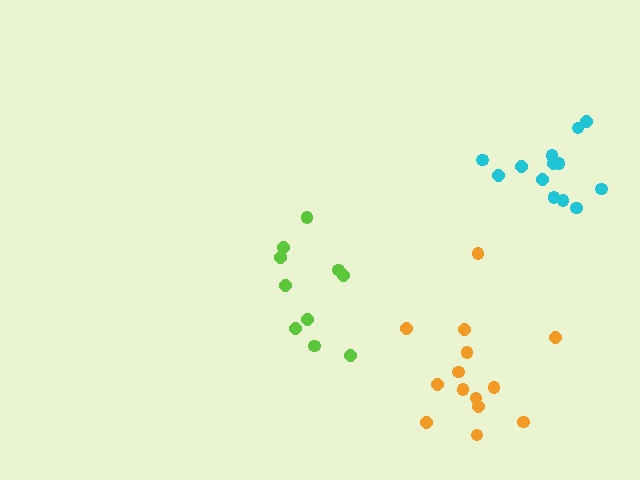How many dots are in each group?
Group 1: 10 dots, Group 2: 14 dots, Group 3: 13 dots (37 total).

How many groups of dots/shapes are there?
There are 3 groups.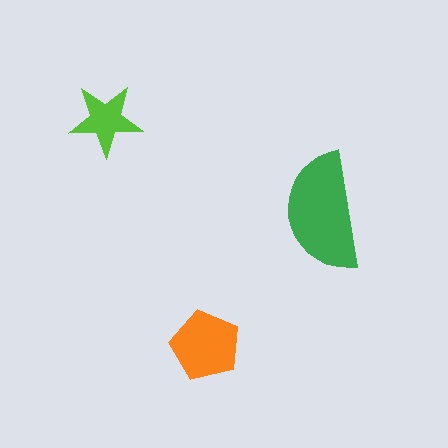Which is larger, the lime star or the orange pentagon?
The orange pentagon.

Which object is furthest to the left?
The lime star is leftmost.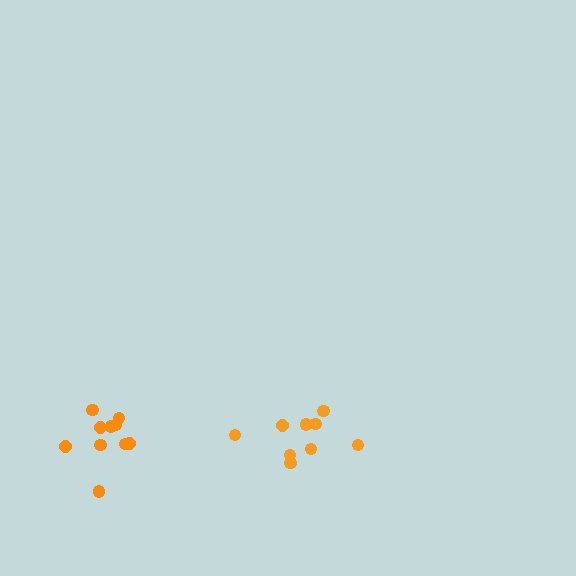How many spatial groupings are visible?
There are 2 spatial groupings.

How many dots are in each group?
Group 1: 10 dots, Group 2: 9 dots (19 total).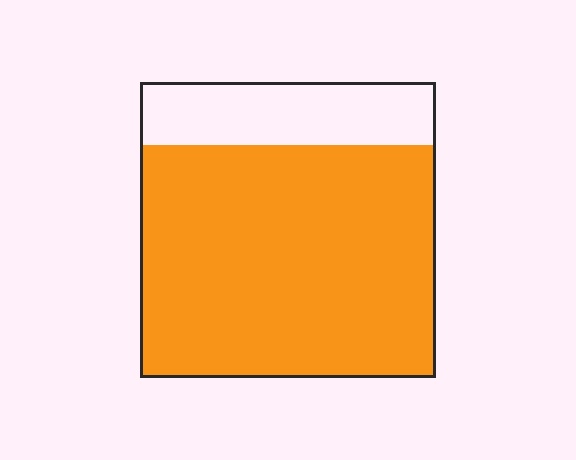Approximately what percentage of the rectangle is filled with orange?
Approximately 80%.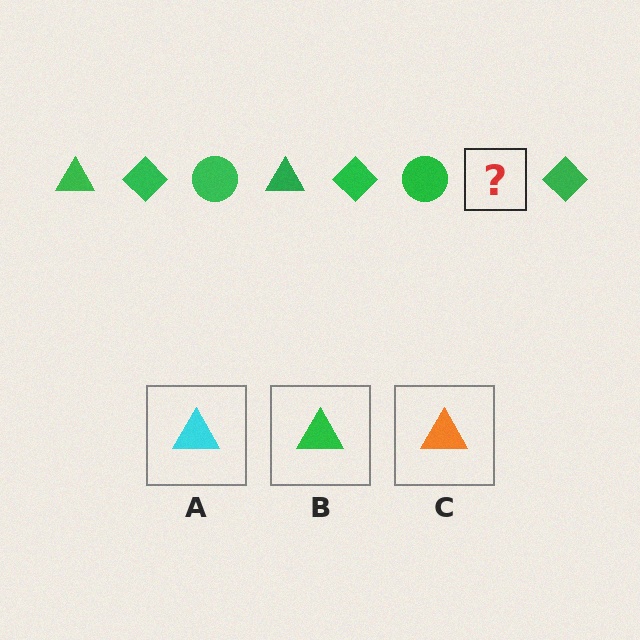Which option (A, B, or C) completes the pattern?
B.